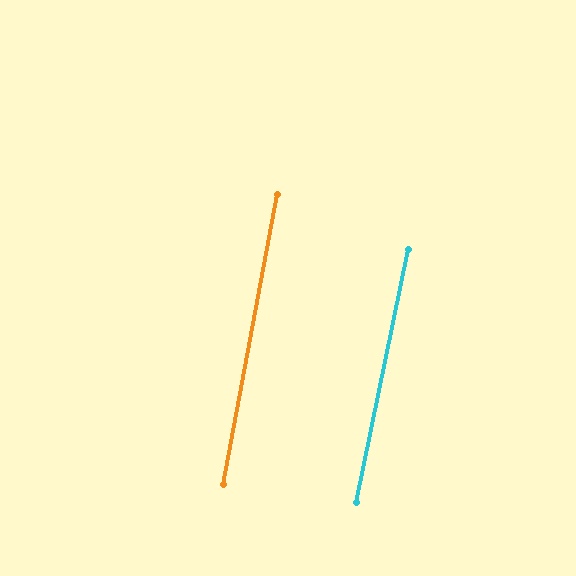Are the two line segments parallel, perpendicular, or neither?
Parallel — their directions differ by only 1.0°.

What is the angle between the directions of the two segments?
Approximately 1 degree.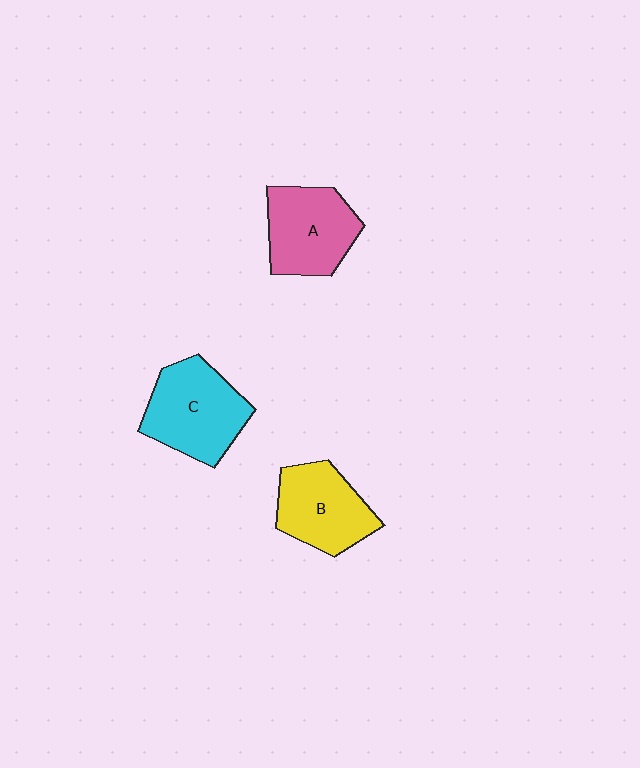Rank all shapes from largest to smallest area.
From largest to smallest: C (cyan), A (pink), B (yellow).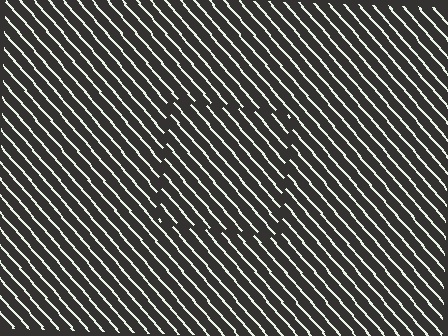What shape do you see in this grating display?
An illusory square. The interior of the shape contains the same grating, shifted by half a period — the contour is defined by the phase discontinuity where line-ends from the inner and outer gratings abut.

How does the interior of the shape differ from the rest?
The interior of the shape contains the same grating, shifted by half a period — the contour is defined by the phase discontinuity where line-ends from the inner and outer gratings abut.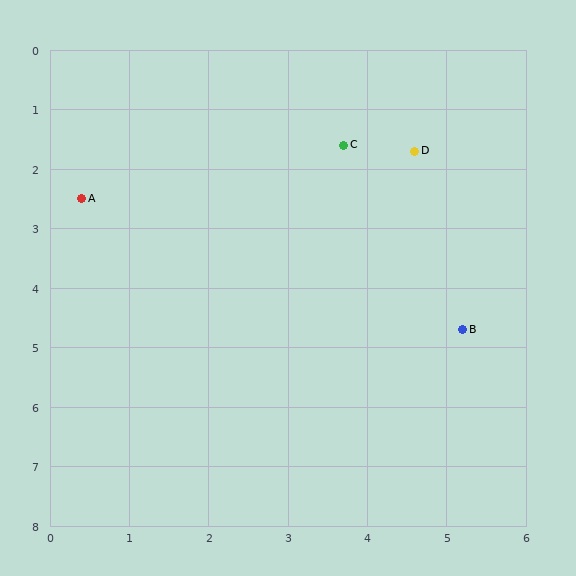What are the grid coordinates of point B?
Point B is at approximately (5.2, 4.7).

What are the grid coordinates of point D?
Point D is at approximately (4.6, 1.7).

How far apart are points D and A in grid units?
Points D and A are about 4.3 grid units apart.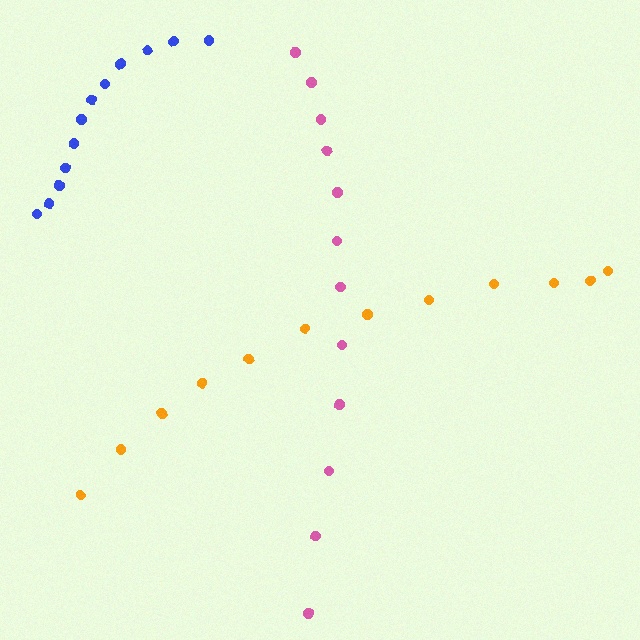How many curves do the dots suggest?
There are 3 distinct paths.